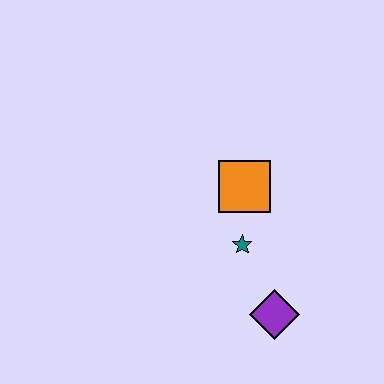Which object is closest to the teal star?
The orange square is closest to the teal star.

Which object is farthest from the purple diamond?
The orange square is farthest from the purple diamond.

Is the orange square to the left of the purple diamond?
Yes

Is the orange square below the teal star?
No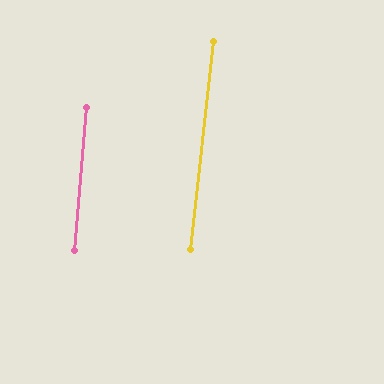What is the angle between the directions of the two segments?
Approximately 1 degree.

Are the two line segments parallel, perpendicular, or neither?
Parallel — their directions differ by only 1.1°.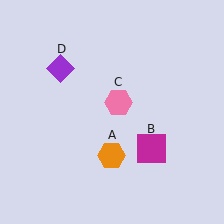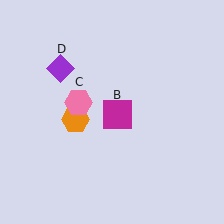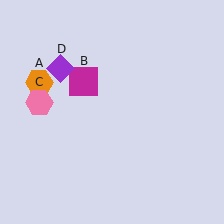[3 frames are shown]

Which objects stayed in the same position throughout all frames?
Purple diamond (object D) remained stationary.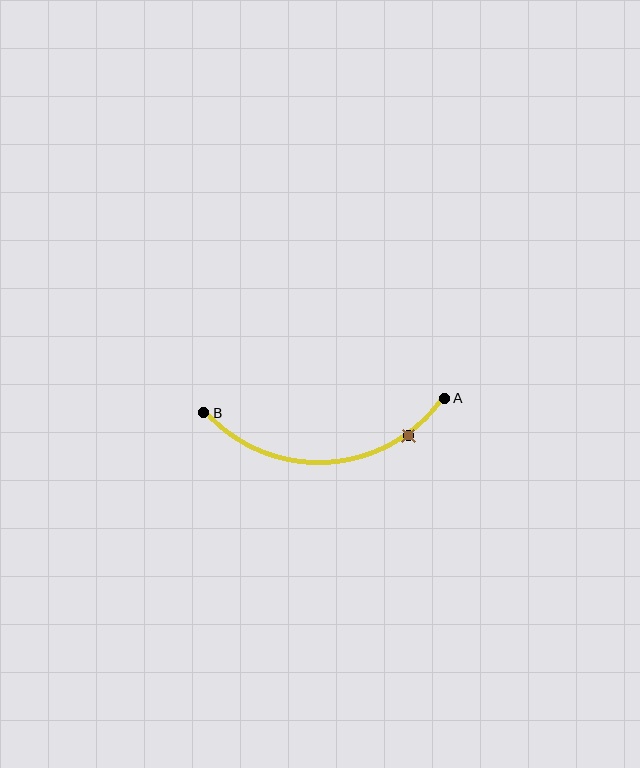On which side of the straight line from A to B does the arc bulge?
The arc bulges below the straight line connecting A and B.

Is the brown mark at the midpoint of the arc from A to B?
No. The brown mark lies on the arc but is closer to endpoint A. The arc midpoint would be at the point on the curve equidistant along the arc from both A and B.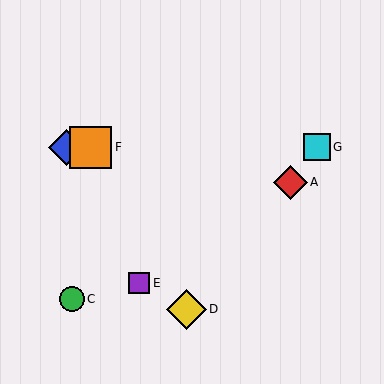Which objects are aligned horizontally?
Objects B, F, G are aligned horizontally.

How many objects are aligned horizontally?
3 objects (B, F, G) are aligned horizontally.